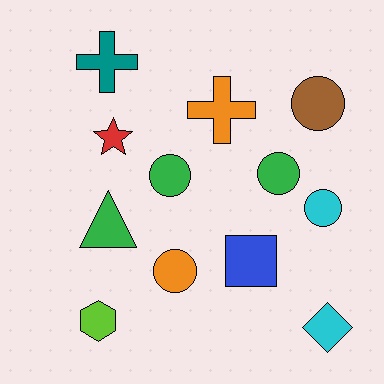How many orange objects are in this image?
There are 2 orange objects.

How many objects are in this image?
There are 12 objects.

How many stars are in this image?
There is 1 star.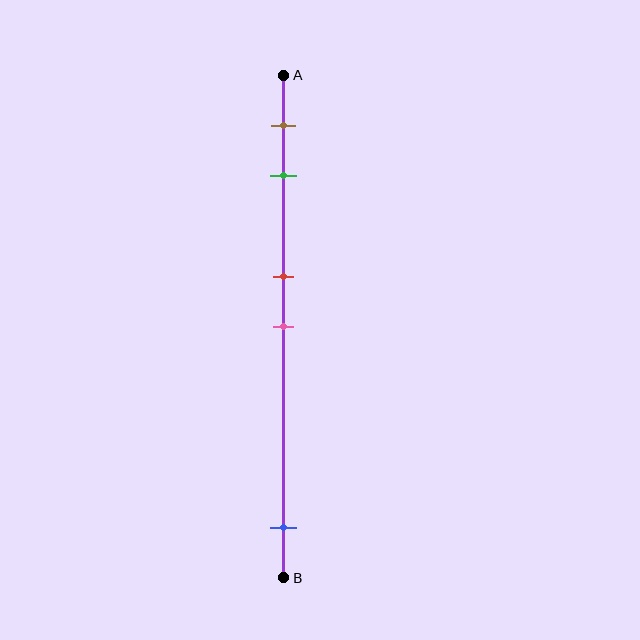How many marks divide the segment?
There are 5 marks dividing the segment.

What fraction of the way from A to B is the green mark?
The green mark is approximately 20% (0.2) of the way from A to B.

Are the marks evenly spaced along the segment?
No, the marks are not evenly spaced.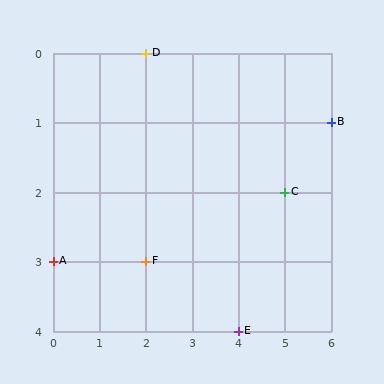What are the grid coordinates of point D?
Point D is at grid coordinates (2, 0).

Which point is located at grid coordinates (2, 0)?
Point D is at (2, 0).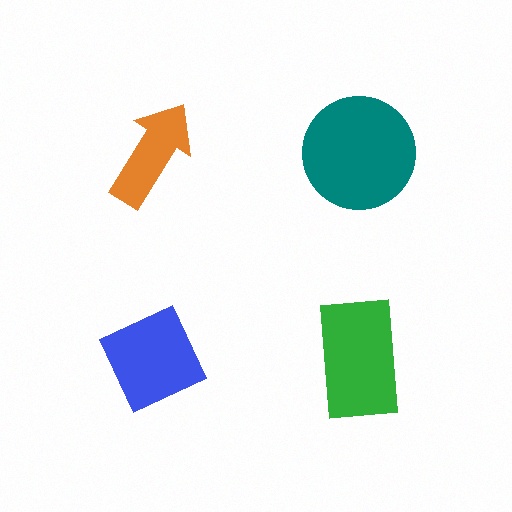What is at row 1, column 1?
An orange arrow.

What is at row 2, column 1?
A blue diamond.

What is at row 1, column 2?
A teal circle.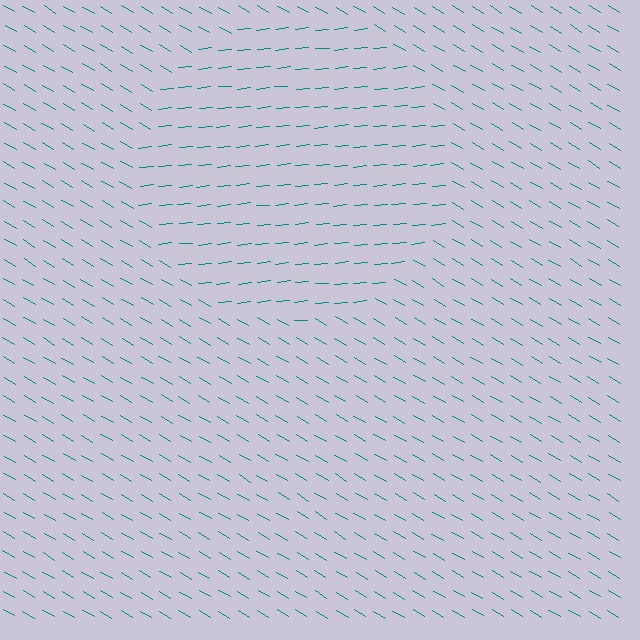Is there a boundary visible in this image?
Yes, there is a texture boundary formed by a change in line orientation.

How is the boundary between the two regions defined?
The boundary is defined purely by a change in line orientation (approximately 36 degrees difference). All lines are the same color and thickness.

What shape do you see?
I see a circle.